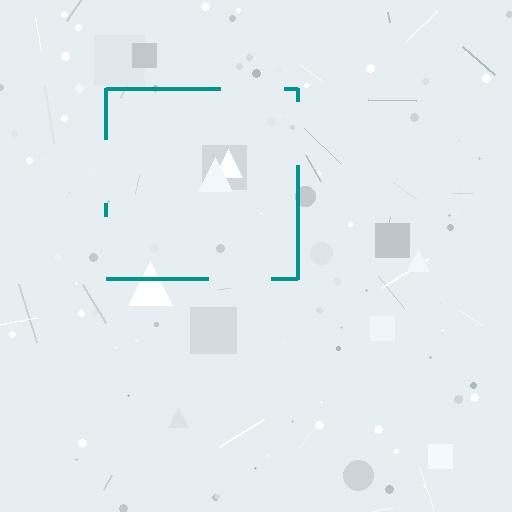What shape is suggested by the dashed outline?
The dashed outline suggests a square.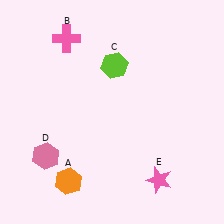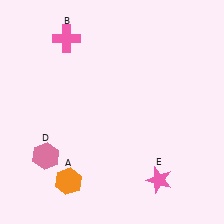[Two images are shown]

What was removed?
The lime hexagon (C) was removed in Image 2.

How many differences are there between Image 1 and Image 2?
There is 1 difference between the two images.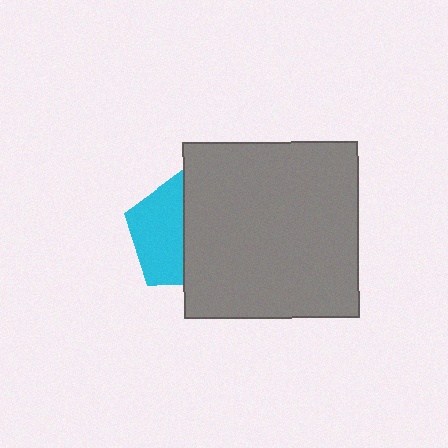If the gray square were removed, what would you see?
You would see the complete cyan pentagon.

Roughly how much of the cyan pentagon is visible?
About half of it is visible (roughly 48%).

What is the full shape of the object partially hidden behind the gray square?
The partially hidden object is a cyan pentagon.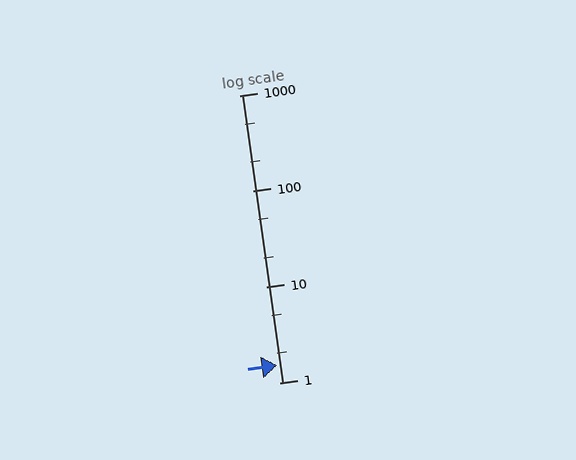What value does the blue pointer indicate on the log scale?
The pointer indicates approximately 1.5.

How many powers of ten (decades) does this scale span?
The scale spans 3 decades, from 1 to 1000.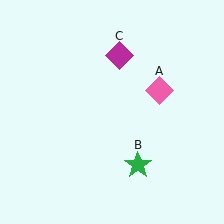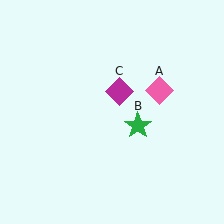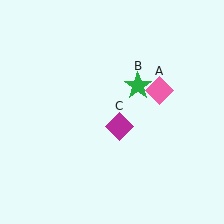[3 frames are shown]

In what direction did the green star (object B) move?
The green star (object B) moved up.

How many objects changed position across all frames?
2 objects changed position: green star (object B), magenta diamond (object C).